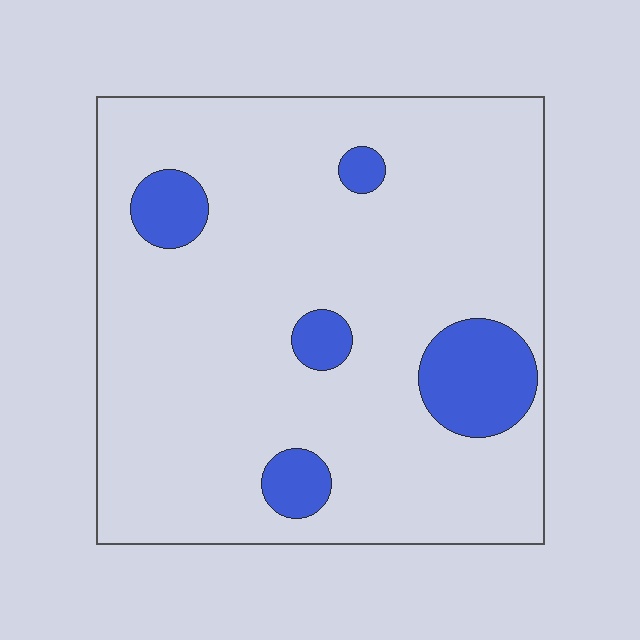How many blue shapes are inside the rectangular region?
5.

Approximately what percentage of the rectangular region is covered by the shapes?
Approximately 10%.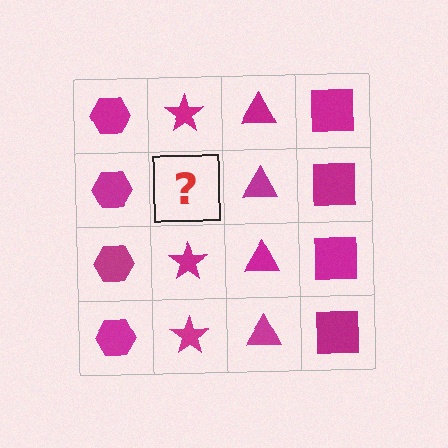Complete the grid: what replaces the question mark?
The question mark should be replaced with a magenta star.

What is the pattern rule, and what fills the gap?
The rule is that each column has a consistent shape. The gap should be filled with a magenta star.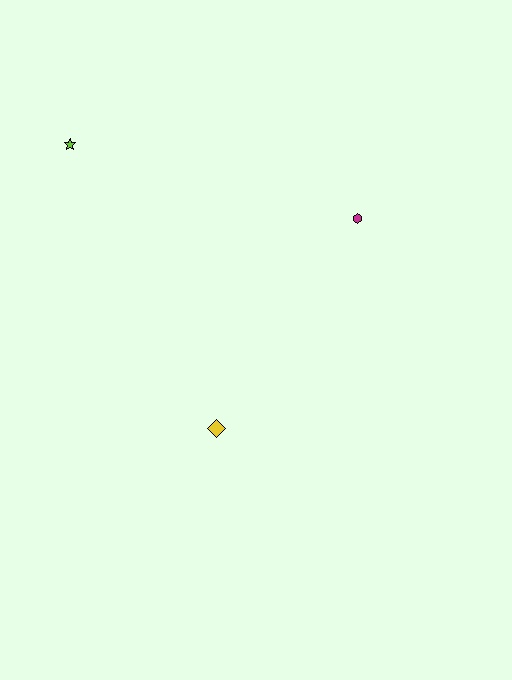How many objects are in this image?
There are 3 objects.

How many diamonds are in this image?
There is 1 diamond.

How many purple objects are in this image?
There are no purple objects.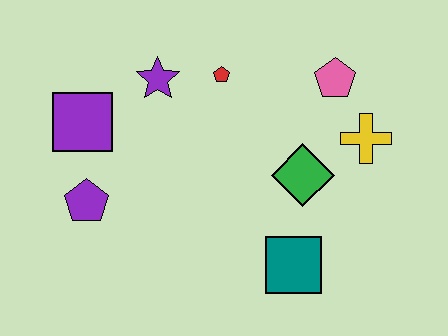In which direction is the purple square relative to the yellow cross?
The purple square is to the left of the yellow cross.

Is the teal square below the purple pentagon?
Yes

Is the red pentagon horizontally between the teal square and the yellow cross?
No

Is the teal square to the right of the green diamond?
No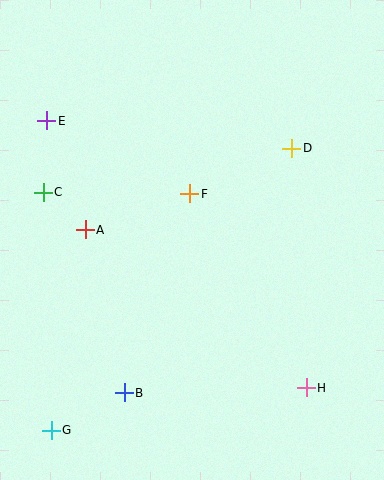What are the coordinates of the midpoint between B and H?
The midpoint between B and H is at (215, 390).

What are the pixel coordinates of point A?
Point A is at (85, 230).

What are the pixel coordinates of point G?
Point G is at (51, 430).